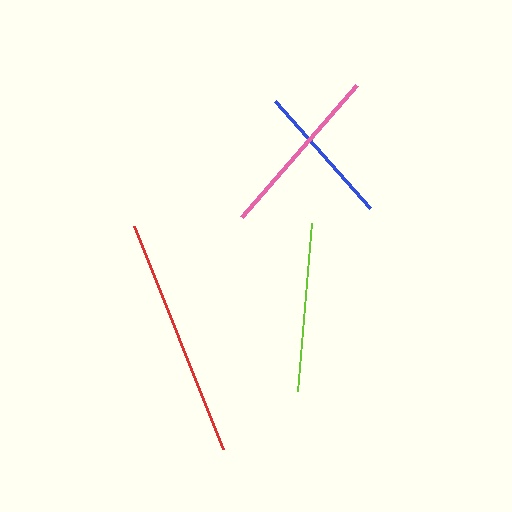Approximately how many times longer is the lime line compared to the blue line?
The lime line is approximately 1.2 times the length of the blue line.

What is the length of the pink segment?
The pink segment is approximately 174 pixels long.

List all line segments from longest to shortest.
From longest to shortest: red, pink, lime, blue.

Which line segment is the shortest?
The blue line is the shortest at approximately 143 pixels.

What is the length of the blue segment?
The blue segment is approximately 143 pixels long.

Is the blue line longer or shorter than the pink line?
The pink line is longer than the blue line.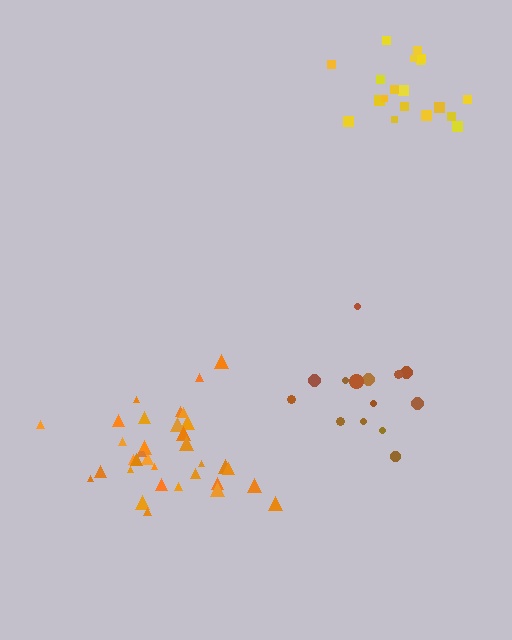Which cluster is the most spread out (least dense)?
Brown.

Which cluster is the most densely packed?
Orange.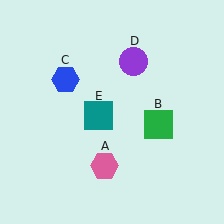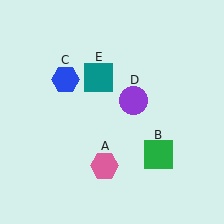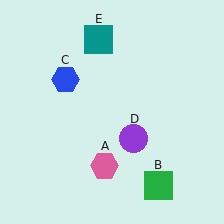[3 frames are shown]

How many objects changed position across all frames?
3 objects changed position: green square (object B), purple circle (object D), teal square (object E).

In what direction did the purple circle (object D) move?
The purple circle (object D) moved down.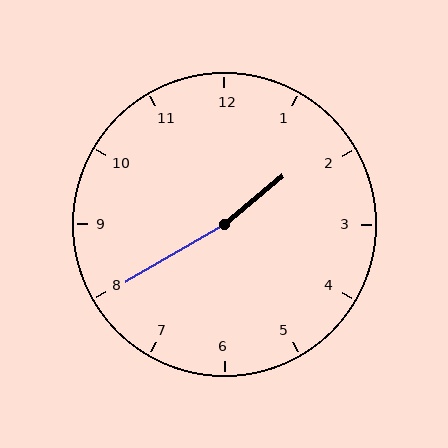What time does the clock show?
1:40.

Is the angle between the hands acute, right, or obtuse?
It is obtuse.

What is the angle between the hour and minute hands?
Approximately 170 degrees.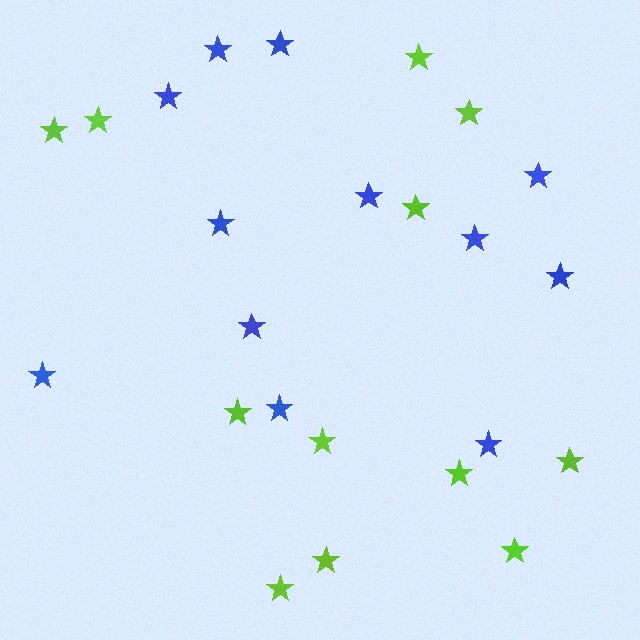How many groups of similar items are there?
There are 2 groups: one group of blue stars (12) and one group of lime stars (12).